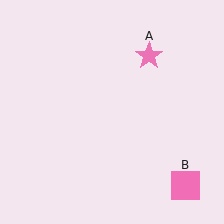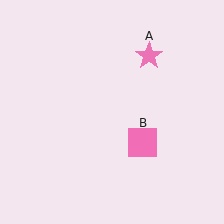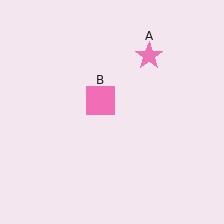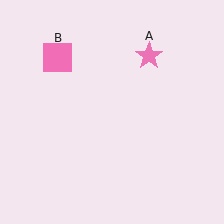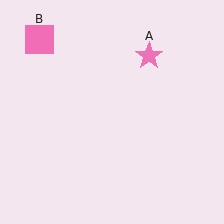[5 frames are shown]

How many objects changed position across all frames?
1 object changed position: pink square (object B).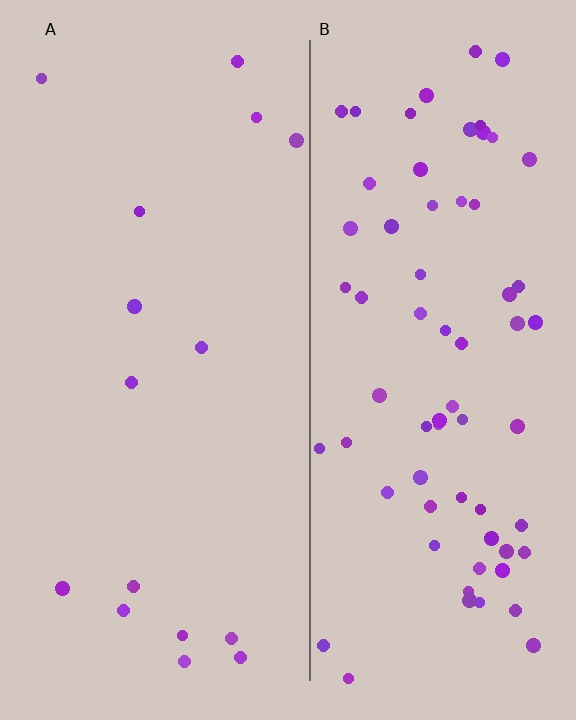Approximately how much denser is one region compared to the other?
Approximately 4.5× — region B over region A.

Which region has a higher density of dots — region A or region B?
B (the right).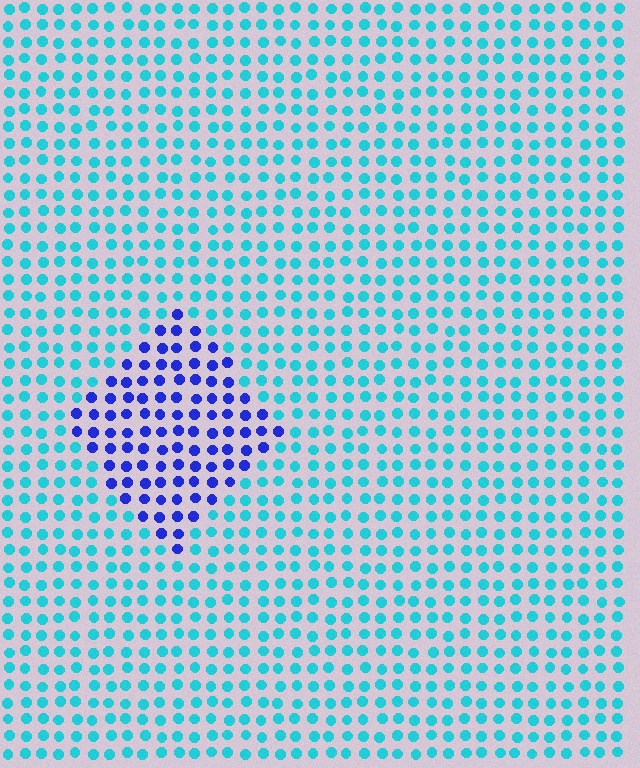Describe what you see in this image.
The image is filled with small cyan elements in a uniform arrangement. A diamond-shaped region is visible where the elements are tinted to a slightly different hue, forming a subtle color boundary.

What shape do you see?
I see a diamond.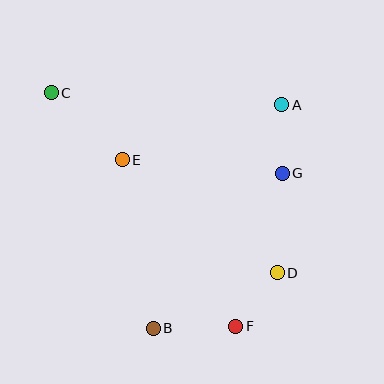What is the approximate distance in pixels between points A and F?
The distance between A and F is approximately 226 pixels.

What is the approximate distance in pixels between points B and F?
The distance between B and F is approximately 82 pixels.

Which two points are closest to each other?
Points D and F are closest to each other.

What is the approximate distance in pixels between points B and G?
The distance between B and G is approximately 202 pixels.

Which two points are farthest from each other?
Points C and F are farthest from each other.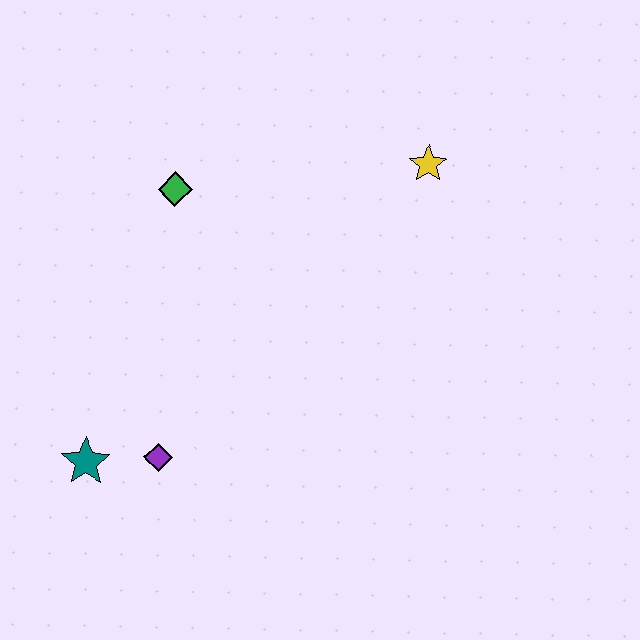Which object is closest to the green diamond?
The yellow star is closest to the green diamond.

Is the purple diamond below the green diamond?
Yes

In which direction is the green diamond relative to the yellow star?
The green diamond is to the left of the yellow star.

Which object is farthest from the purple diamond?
The yellow star is farthest from the purple diamond.